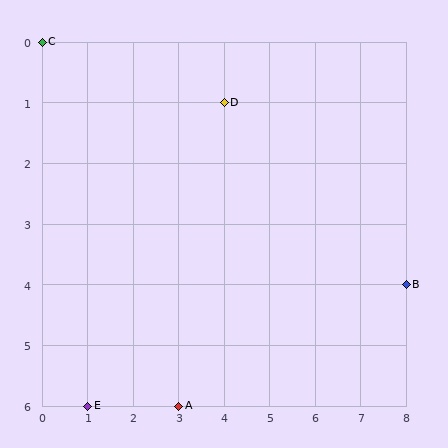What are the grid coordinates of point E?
Point E is at grid coordinates (1, 6).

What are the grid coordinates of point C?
Point C is at grid coordinates (0, 0).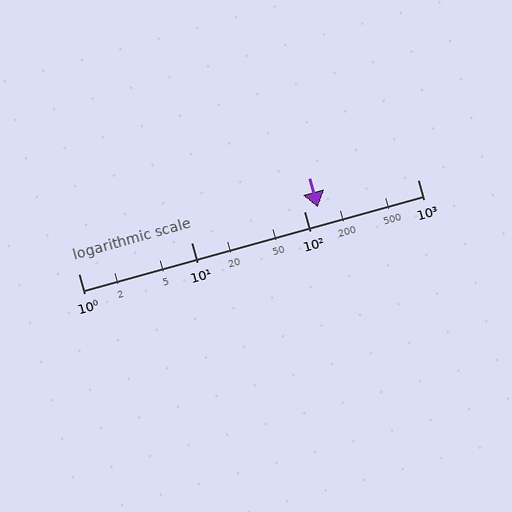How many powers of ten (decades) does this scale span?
The scale spans 3 decades, from 1 to 1000.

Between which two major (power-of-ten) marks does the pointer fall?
The pointer is between 100 and 1000.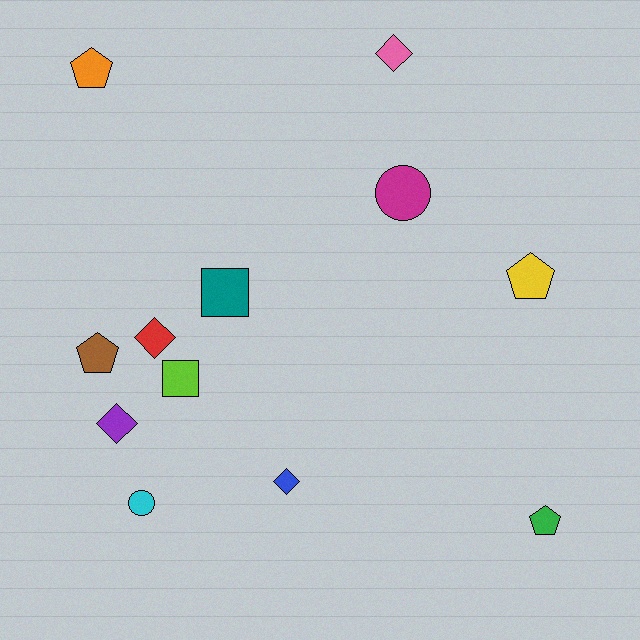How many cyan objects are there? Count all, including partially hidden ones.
There is 1 cyan object.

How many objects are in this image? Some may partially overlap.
There are 12 objects.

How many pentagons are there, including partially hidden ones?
There are 4 pentagons.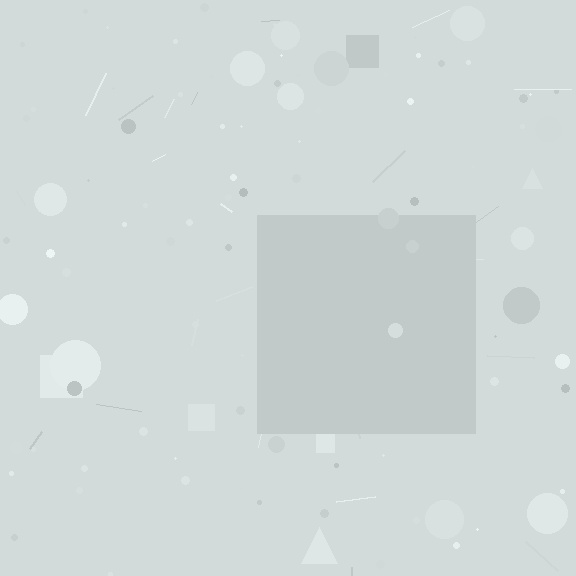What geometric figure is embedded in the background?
A square is embedded in the background.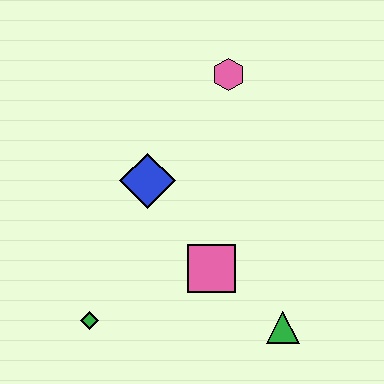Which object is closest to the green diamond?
The pink square is closest to the green diamond.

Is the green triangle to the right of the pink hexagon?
Yes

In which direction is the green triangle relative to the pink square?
The green triangle is to the right of the pink square.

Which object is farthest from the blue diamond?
The green triangle is farthest from the blue diamond.